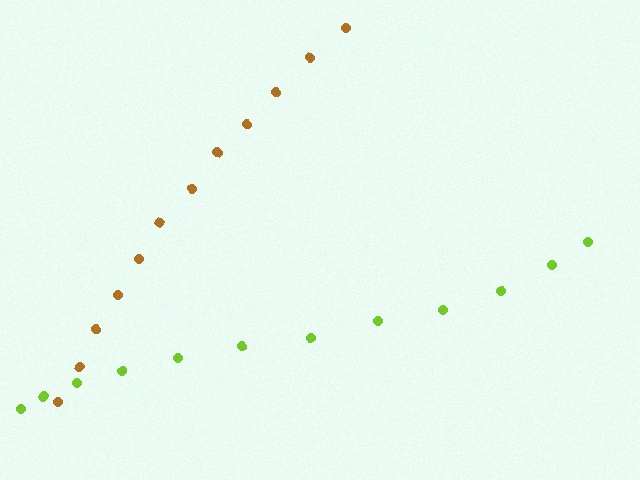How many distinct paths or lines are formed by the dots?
There are 2 distinct paths.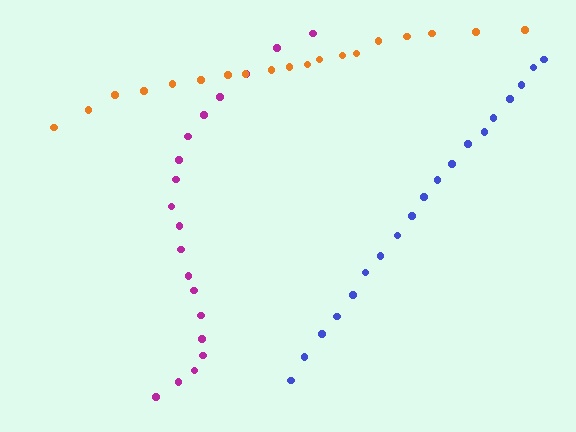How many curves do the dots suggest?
There are 3 distinct paths.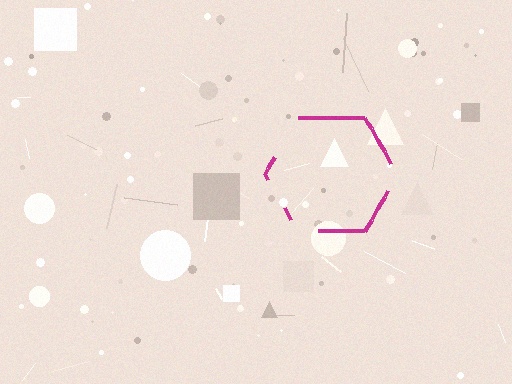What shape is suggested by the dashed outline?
The dashed outline suggests a hexagon.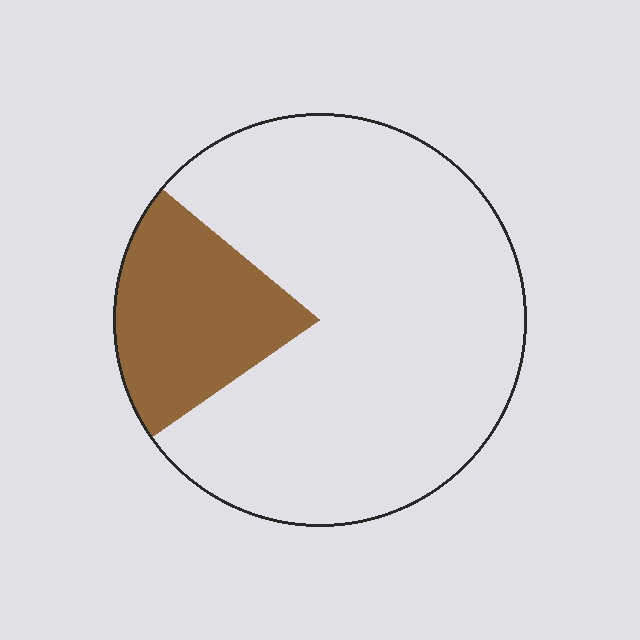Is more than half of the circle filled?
No.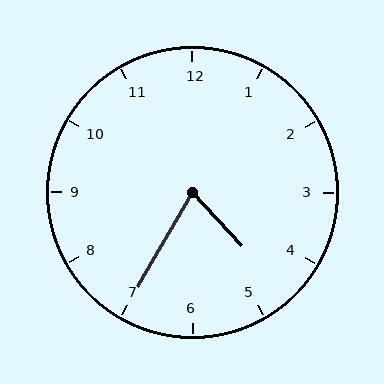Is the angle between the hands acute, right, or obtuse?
It is acute.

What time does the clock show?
4:35.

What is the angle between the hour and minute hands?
Approximately 72 degrees.